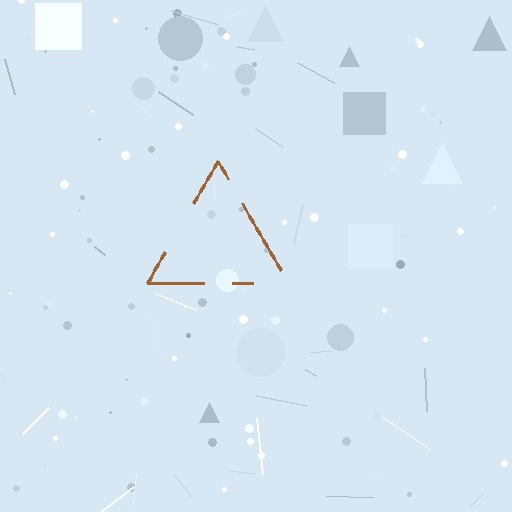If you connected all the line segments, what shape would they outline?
They would outline a triangle.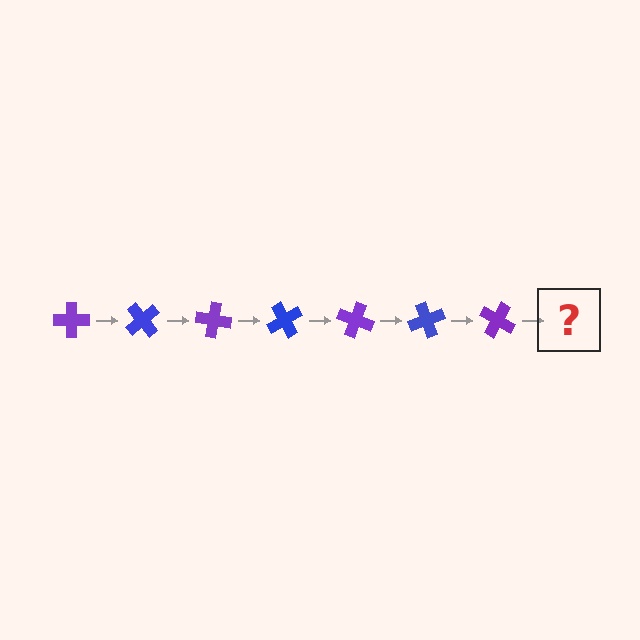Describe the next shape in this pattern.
It should be a blue cross, rotated 350 degrees from the start.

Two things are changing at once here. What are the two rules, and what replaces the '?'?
The two rules are that it rotates 50 degrees each step and the color cycles through purple and blue. The '?' should be a blue cross, rotated 350 degrees from the start.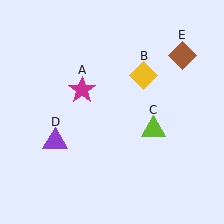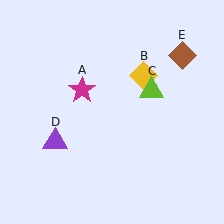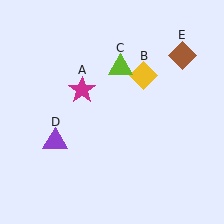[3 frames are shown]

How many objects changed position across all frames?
1 object changed position: lime triangle (object C).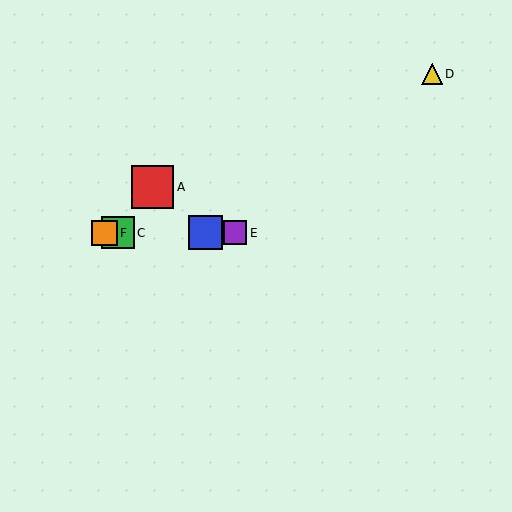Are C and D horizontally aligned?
No, C is at y≈233 and D is at y≈74.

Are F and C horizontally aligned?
Yes, both are at y≈233.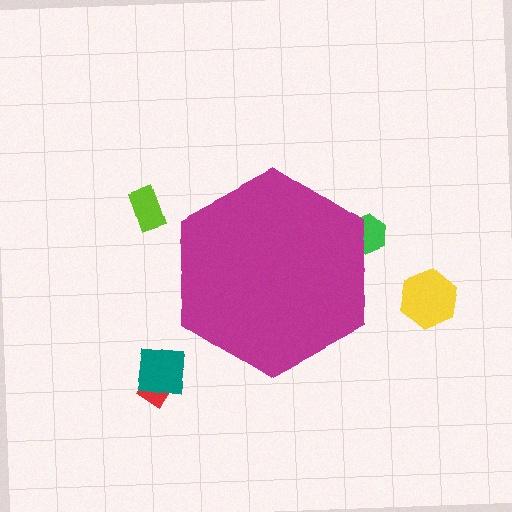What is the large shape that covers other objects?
A magenta hexagon.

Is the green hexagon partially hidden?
Yes, the green hexagon is partially hidden behind the magenta hexagon.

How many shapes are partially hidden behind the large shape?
1 shape is partially hidden.